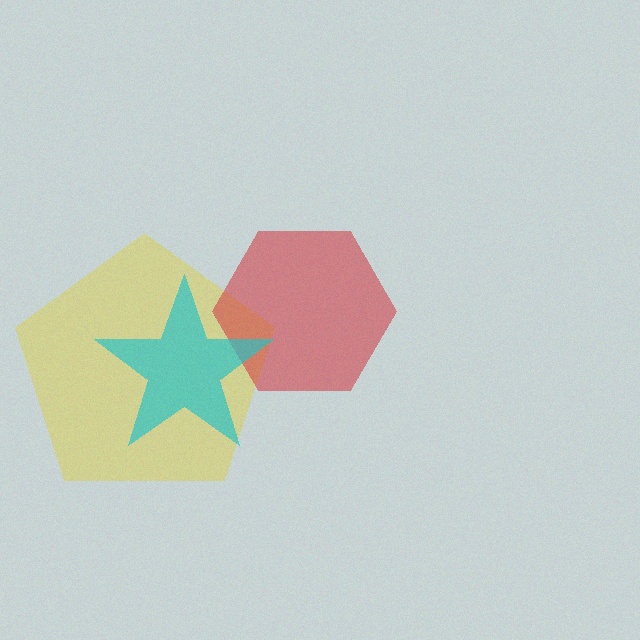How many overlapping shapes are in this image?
There are 3 overlapping shapes in the image.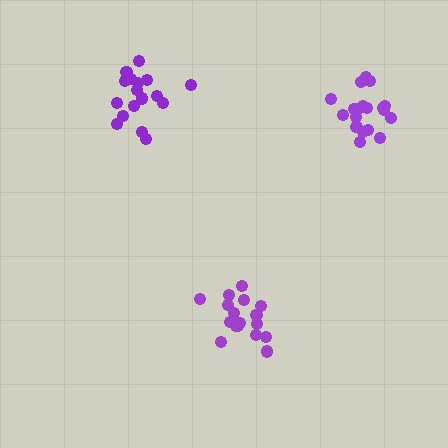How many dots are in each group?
Group 1: 18 dots, Group 2: 21 dots, Group 3: 19 dots (58 total).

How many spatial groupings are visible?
There are 3 spatial groupings.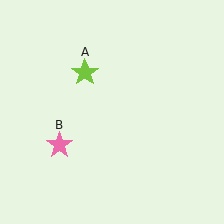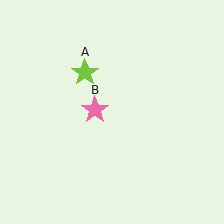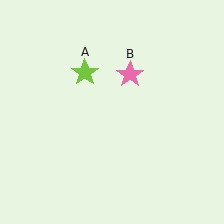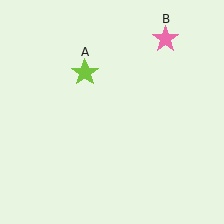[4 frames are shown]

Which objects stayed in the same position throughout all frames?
Lime star (object A) remained stationary.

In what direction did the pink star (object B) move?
The pink star (object B) moved up and to the right.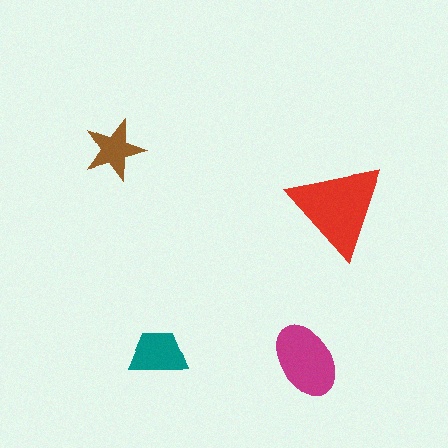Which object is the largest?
The red triangle.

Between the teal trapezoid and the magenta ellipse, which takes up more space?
The magenta ellipse.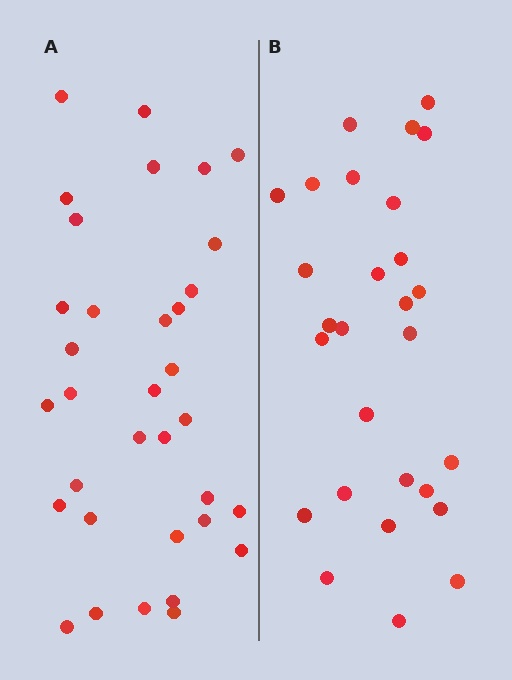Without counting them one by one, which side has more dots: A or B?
Region A (the left region) has more dots.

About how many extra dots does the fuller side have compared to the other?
Region A has about 6 more dots than region B.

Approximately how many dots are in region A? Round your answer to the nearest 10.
About 30 dots. (The exact count is 34, which rounds to 30.)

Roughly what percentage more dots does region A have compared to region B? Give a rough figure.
About 20% more.